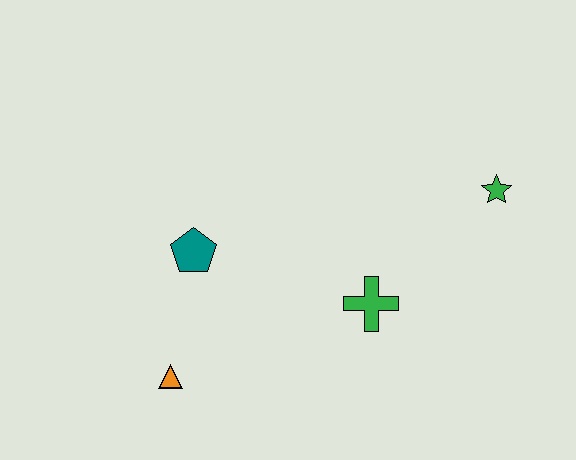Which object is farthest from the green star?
The orange triangle is farthest from the green star.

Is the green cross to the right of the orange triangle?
Yes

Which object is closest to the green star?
The green cross is closest to the green star.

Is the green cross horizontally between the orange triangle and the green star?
Yes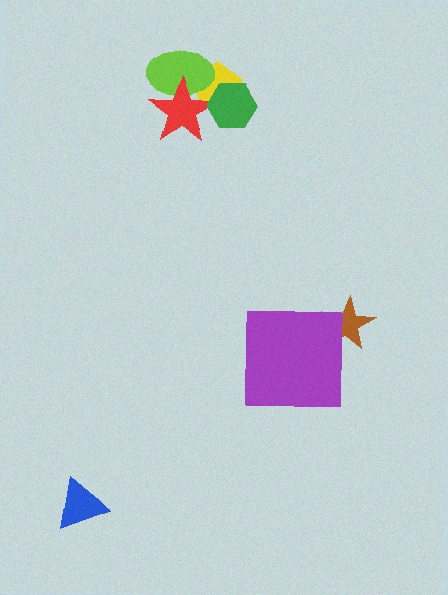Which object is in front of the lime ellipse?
The red star is in front of the lime ellipse.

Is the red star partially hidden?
Yes, it is partially covered by another shape.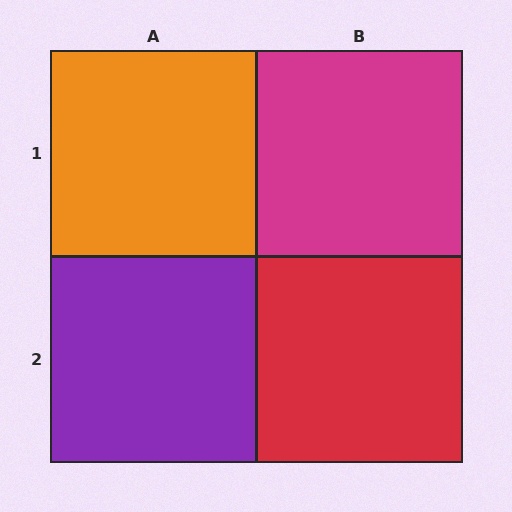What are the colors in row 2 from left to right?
Purple, red.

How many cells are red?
1 cell is red.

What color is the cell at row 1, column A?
Orange.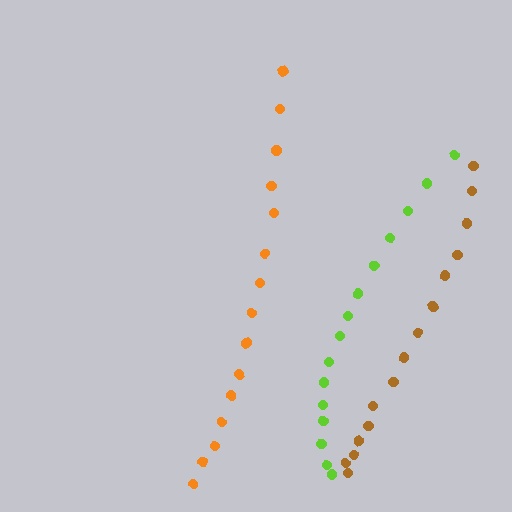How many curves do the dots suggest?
There are 3 distinct paths.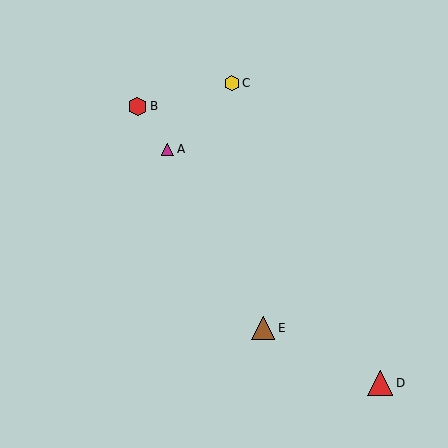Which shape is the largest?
The red triangle (labeled D) is the largest.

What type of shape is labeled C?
Shape C is a yellow hexagon.